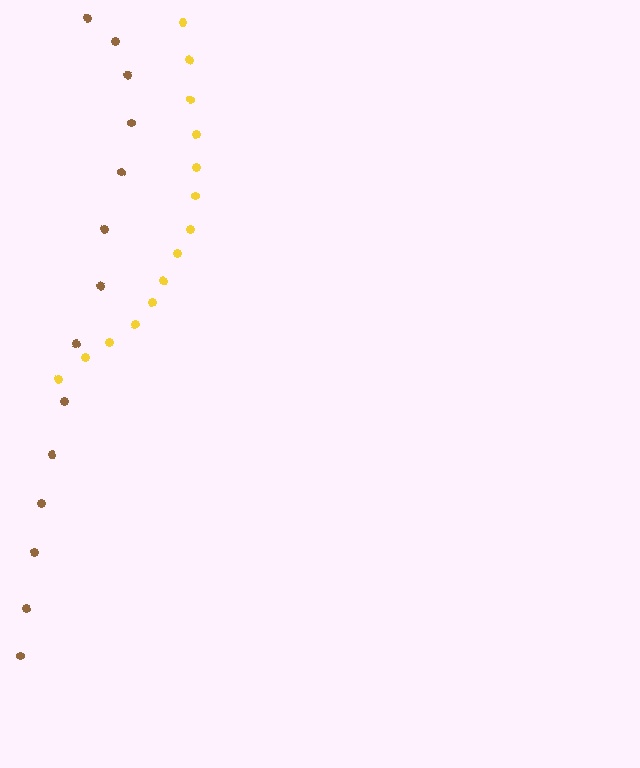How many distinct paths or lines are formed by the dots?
There are 2 distinct paths.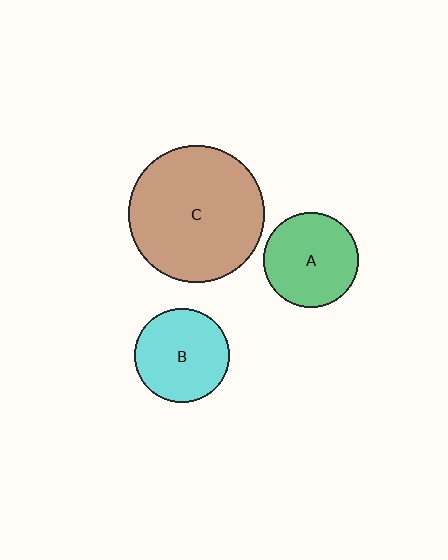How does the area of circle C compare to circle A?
Approximately 2.1 times.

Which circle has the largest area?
Circle C (brown).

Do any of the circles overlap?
No, none of the circles overlap.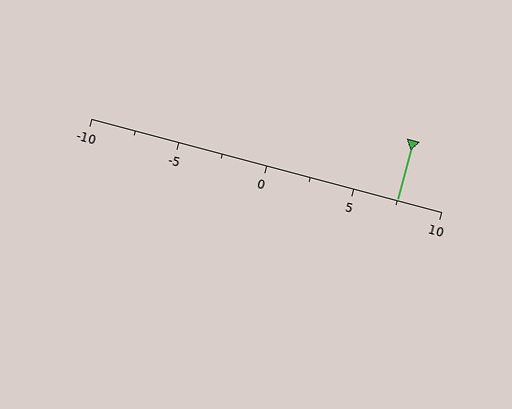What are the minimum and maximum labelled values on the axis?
The axis runs from -10 to 10.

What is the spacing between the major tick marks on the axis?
The major ticks are spaced 5 apart.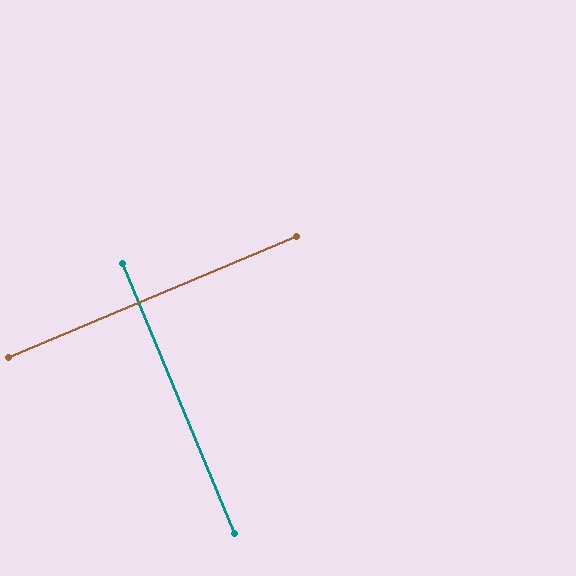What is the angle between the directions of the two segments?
Approximately 90 degrees.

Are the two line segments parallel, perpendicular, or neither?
Perpendicular — they meet at approximately 90°.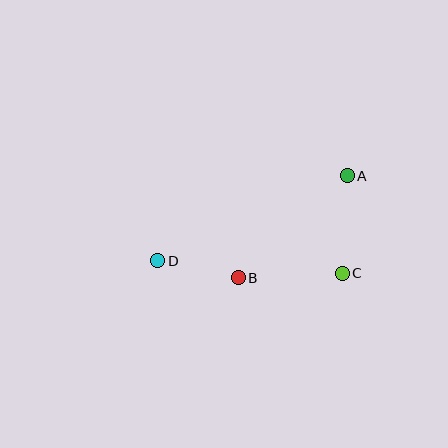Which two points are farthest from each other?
Points A and D are farthest from each other.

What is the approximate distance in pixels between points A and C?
The distance between A and C is approximately 98 pixels.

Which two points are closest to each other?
Points B and D are closest to each other.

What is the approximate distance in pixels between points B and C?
The distance between B and C is approximately 104 pixels.